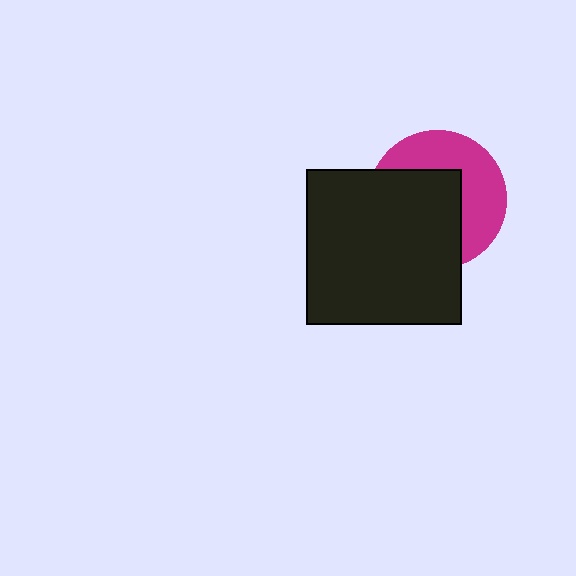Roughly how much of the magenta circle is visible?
About half of it is visible (roughly 46%).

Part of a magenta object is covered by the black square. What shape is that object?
It is a circle.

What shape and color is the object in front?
The object in front is a black square.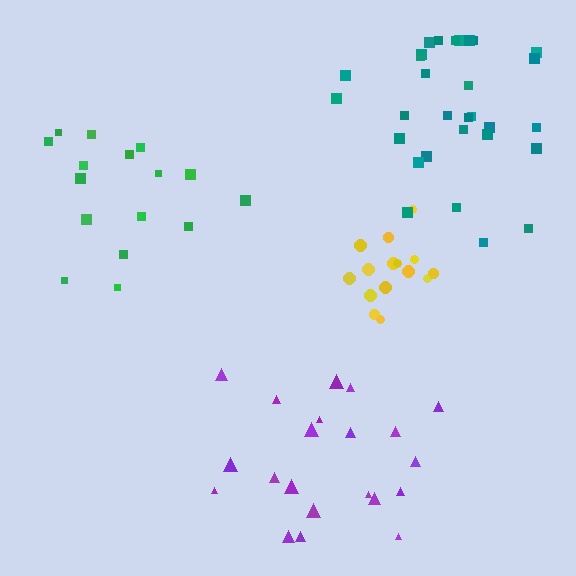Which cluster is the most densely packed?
Yellow.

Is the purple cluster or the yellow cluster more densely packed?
Yellow.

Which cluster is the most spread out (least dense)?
Green.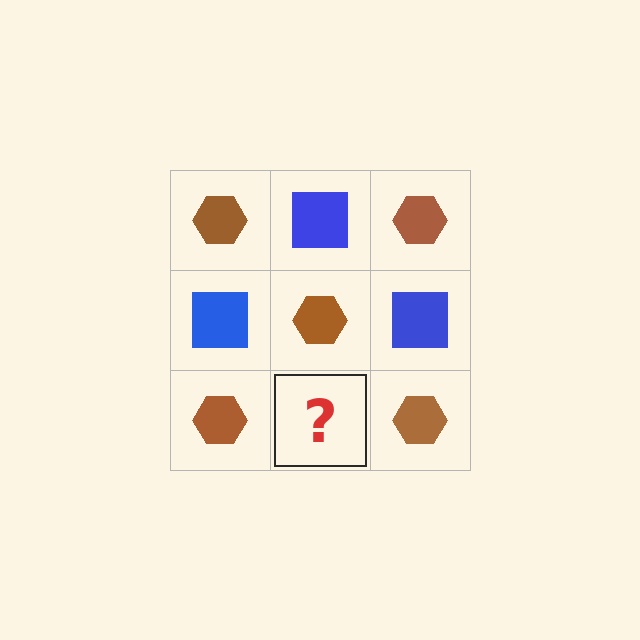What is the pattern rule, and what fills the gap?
The rule is that it alternates brown hexagon and blue square in a checkerboard pattern. The gap should be filled with a blue square.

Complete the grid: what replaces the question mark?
The question mark should be replaced with a blue square.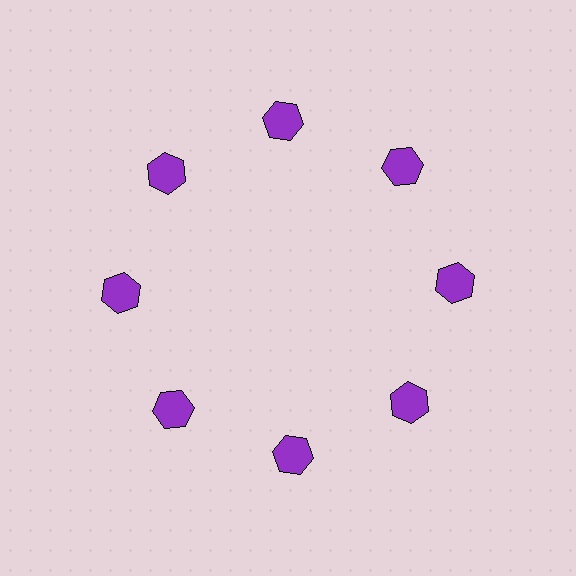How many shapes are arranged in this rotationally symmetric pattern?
There are 8 shapes, arranged in 8 groups of 1.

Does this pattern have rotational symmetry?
Yes, this pattern has 8-fold rotational symmetry. It looks the same after rotating 45 degrees around the center.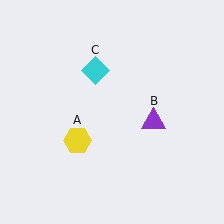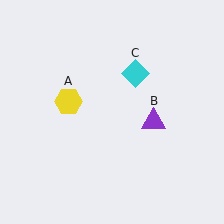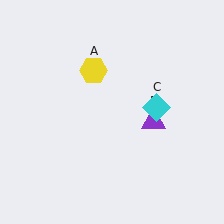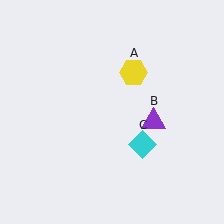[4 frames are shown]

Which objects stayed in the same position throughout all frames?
Purple triangle (object B) remained stationary.